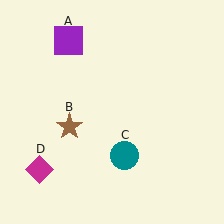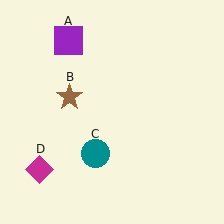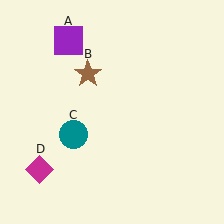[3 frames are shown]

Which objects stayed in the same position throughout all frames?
Purple square (object A) and magenta diamond (object D) remained stationary.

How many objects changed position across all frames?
2 objects changed position: brown star (object B), teal circle (object C).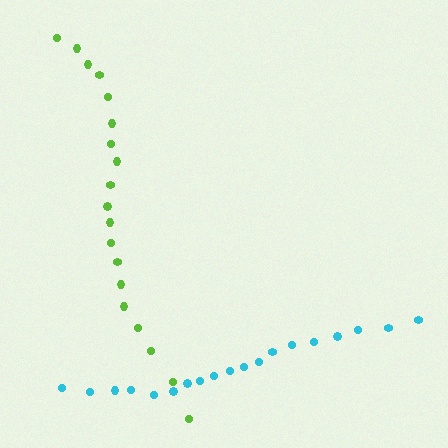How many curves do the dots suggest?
There are 2 distinct paths.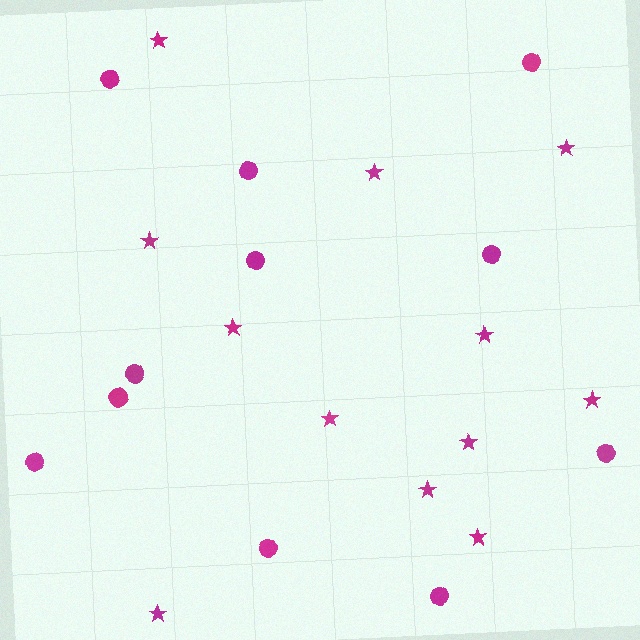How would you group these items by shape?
There are 2 groups: one group of stars (12) and one group of circles (11).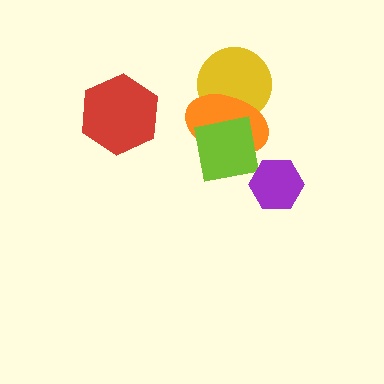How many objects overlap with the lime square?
2 objects overlap with the lime square.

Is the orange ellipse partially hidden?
Yes, it is partially covered by another shape.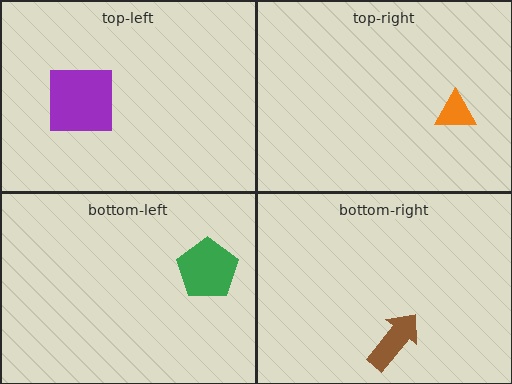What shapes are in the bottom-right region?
The brown arrow.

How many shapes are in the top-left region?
1.